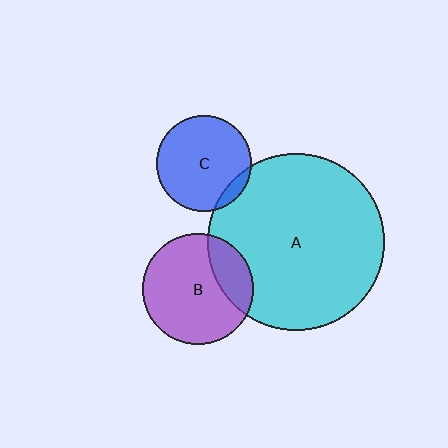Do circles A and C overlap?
Yes.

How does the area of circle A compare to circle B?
Approximately 2.5 times.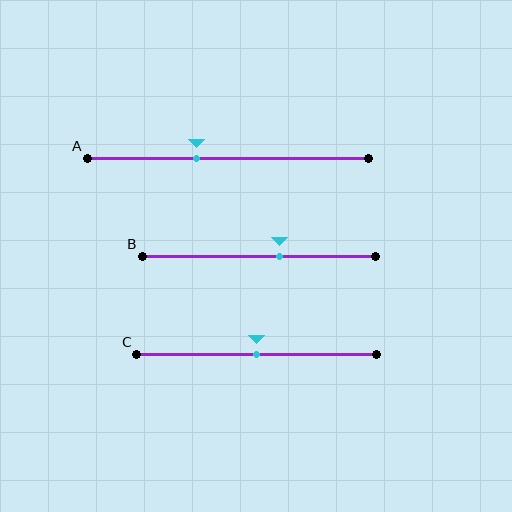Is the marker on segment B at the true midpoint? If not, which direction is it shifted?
No, the marker on segment B is shifted to the right by about 9% of the segment length.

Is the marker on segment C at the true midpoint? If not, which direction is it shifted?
Yes, the marker on segment C is at the true midpoint.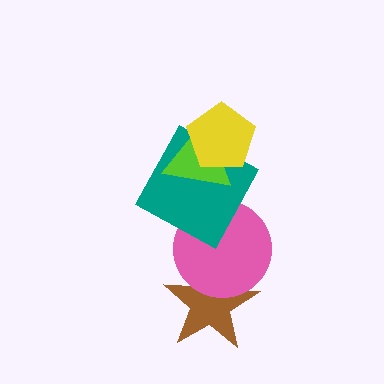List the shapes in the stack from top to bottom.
From top to bottom: the yellow pentagon, the lime triangle, the teal square, the pink circle, the brown star.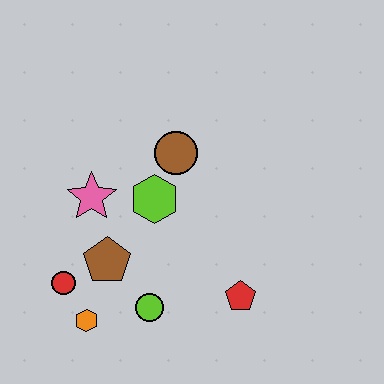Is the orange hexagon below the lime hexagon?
Yes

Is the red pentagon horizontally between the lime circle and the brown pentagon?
No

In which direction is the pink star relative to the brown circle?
The pink star is to the left of the brown circle.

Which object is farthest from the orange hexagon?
The brown circle is farthest from the orange hexagon.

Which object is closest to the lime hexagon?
The brown circle is closest to the lime hexagon.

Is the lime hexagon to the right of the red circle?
Yes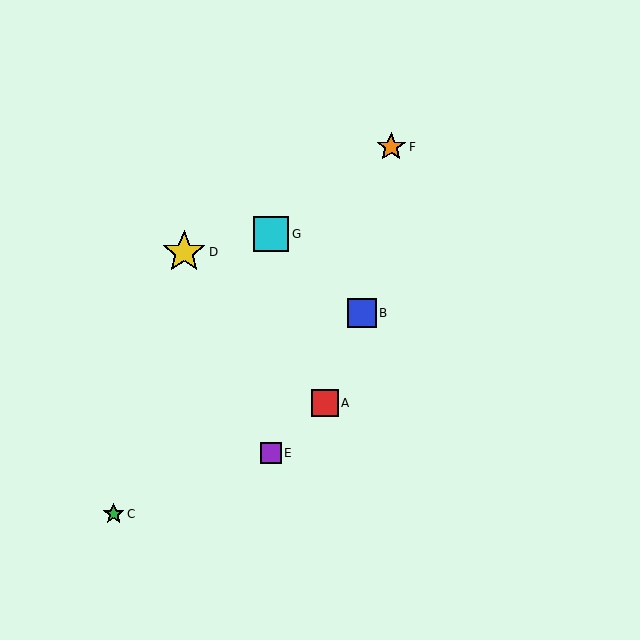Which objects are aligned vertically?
Objects E, G are aligned vertically.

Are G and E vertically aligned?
Yes, both are at x≈271.